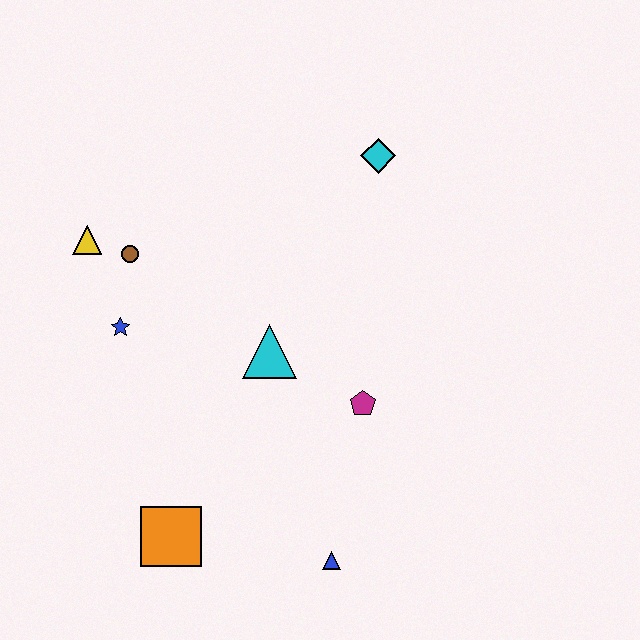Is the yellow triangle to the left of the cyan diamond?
Yes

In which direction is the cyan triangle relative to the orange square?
The cyan triangle is above the orange square.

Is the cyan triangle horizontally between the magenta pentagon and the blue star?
Yes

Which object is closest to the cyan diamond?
The cyan triangle is closest to the cyan diamond.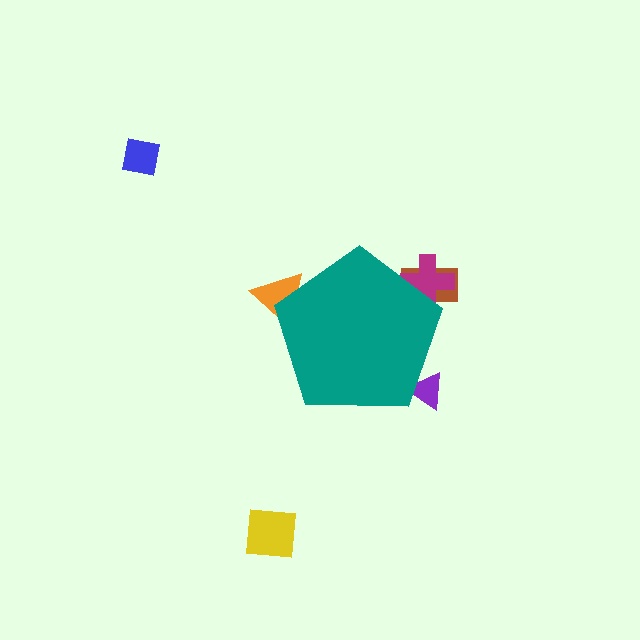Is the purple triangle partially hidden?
Yes, the purple triangle is partially hidden behind the teal pentagon.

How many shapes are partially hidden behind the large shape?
4 shapes are partially hidden.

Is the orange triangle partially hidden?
Yes, the orange triangle is partially hidden behind the teal pentagon.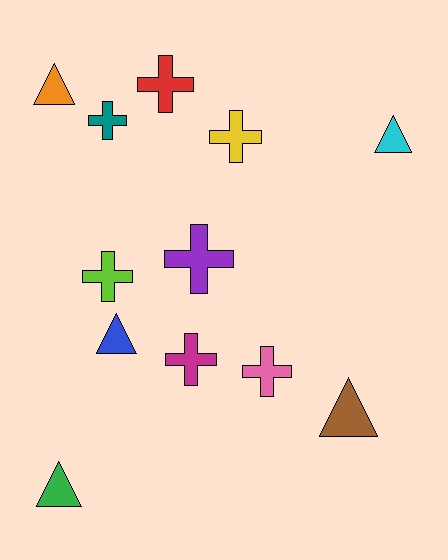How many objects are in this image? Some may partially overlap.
There are 12 objects.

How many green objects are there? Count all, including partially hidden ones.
There is 1 green object.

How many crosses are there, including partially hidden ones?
There are 7 crosses.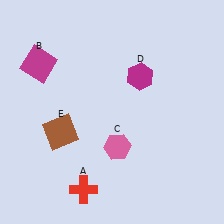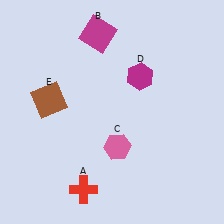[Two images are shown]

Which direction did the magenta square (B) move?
The magenta square (B) moved right.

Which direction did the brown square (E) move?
The brown square (E) moved up.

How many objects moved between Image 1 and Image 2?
2 objects moved between the two images.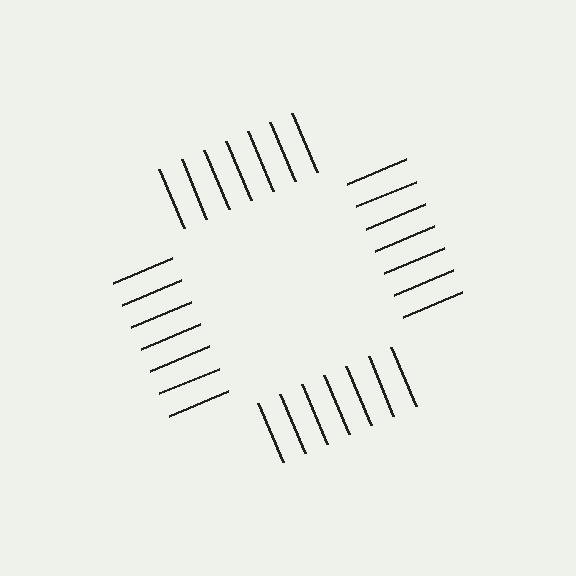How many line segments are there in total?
28 — 7 along each of the 4 edges.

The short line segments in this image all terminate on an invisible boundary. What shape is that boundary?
An illusory square — the line segments terminate on its edges but no continuous stroke is drawn.